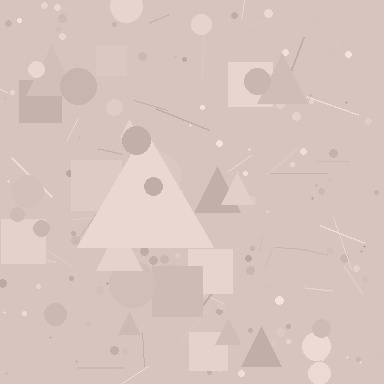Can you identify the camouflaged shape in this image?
The camouflaged shape is a triangle.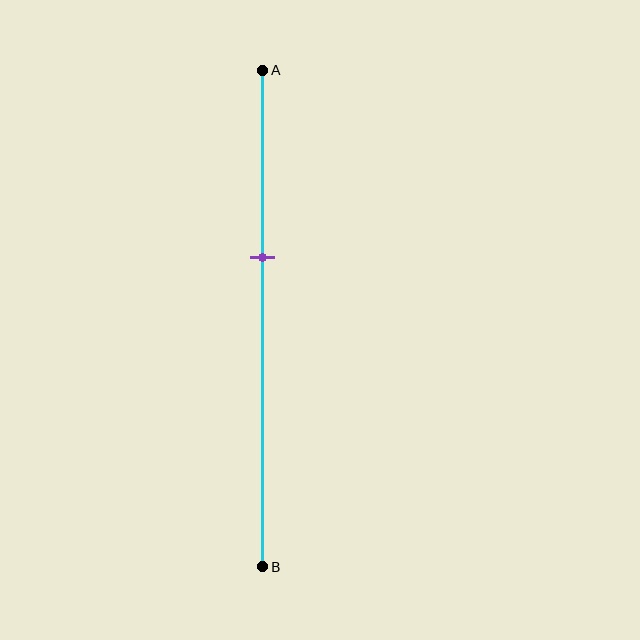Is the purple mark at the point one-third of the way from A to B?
No, the mark is at about 40% from A, not at the 33% one-third point.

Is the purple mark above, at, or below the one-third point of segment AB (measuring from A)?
The purple mark is below the one-third point of segment AB.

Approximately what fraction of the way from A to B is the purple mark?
The purple mark is approximately 40% of the way from A to B.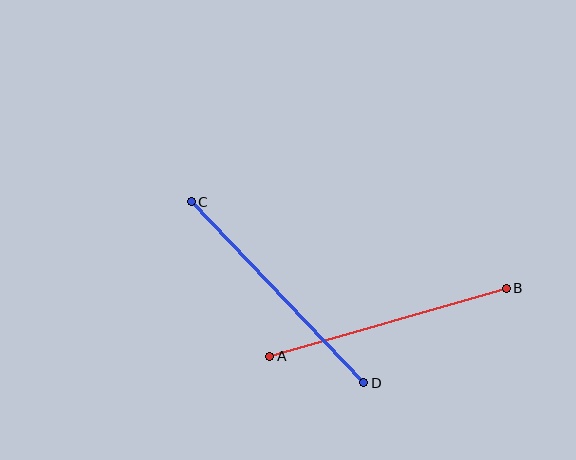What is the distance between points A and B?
The distance is approximately 247 pixels.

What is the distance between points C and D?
The distance is approximately 250 pixels.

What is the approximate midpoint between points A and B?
The midpoint is at approximately (388, 322) pixels.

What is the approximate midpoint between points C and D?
The midpoint is at approximately (277, 292) pixels.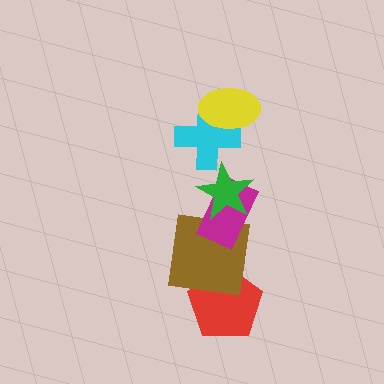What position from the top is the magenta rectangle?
The magenta rectangle is 4th from the top.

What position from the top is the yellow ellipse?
The yellow ellipse is 1st from the top.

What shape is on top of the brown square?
The magenta rectangle is on top of the brown square.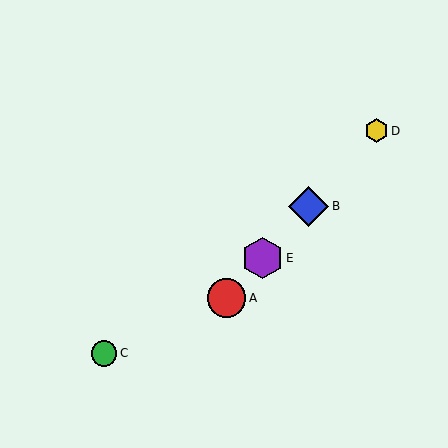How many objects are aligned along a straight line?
4 objects (A, B, D, E) are aligned along a straight line.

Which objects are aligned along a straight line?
Objects A, B, D, E are aligned along a straight line.